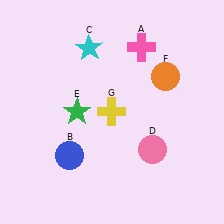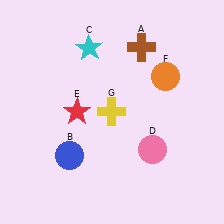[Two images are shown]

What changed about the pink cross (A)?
In Image 1, A is pink. In Image 2, it changed to brown.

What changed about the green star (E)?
In Image 1, E is green. In Image 2, it changed to red.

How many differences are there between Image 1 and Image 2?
There are 2 differences between the two images.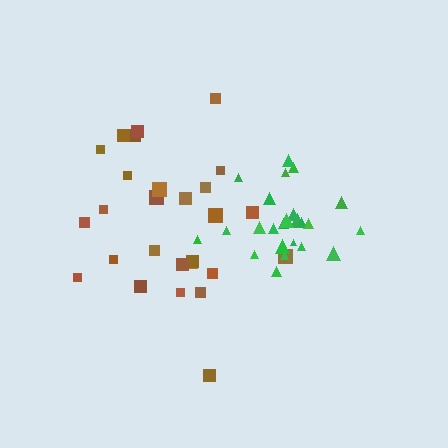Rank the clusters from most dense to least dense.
green, brown.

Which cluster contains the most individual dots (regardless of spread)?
Brown (27).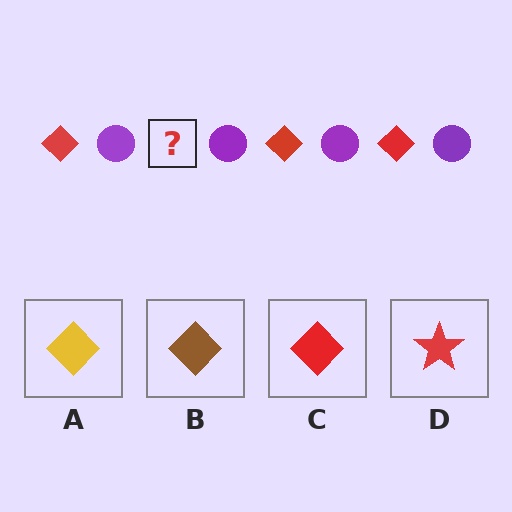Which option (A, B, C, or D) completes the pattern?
C.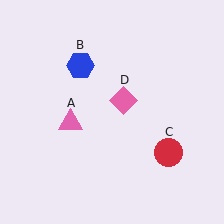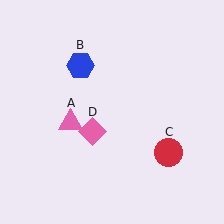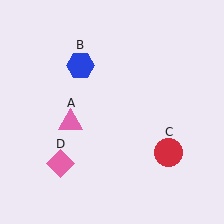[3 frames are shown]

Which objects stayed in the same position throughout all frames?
Pink triangle (object A) and blue hexagon (object B) and red circle (object C) remained stationary.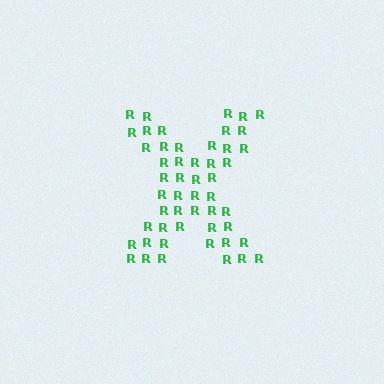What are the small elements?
The small elements are letter R's.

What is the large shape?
The large shape is the letter X.